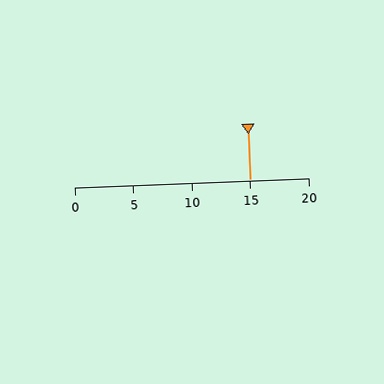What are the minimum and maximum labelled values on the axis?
The axis runs from 0 to 20.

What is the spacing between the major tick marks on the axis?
The major ticks are spaced 5 apart.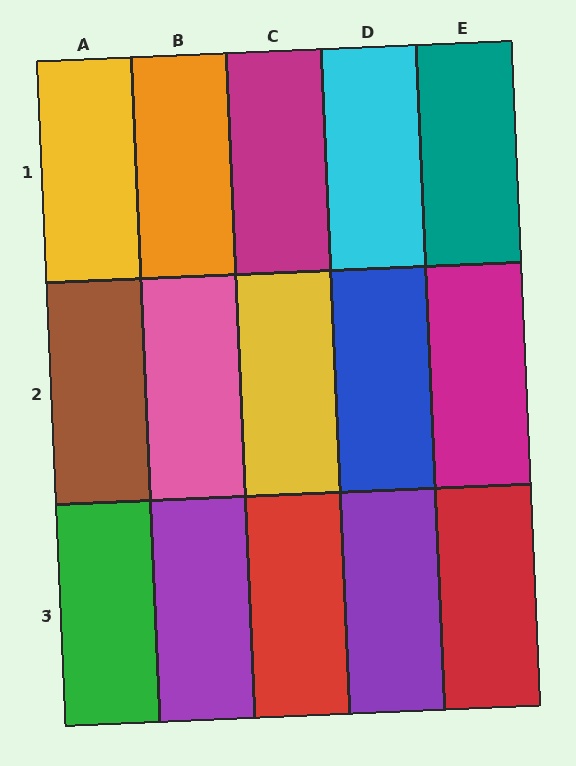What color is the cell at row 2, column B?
Pink.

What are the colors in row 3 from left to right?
Green, purple, red, purple, red.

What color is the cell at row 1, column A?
Yellow.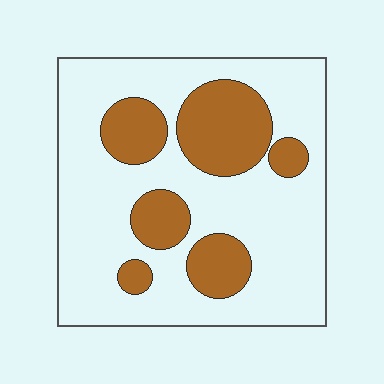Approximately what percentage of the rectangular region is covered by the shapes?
Approximately 25%.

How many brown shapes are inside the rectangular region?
6.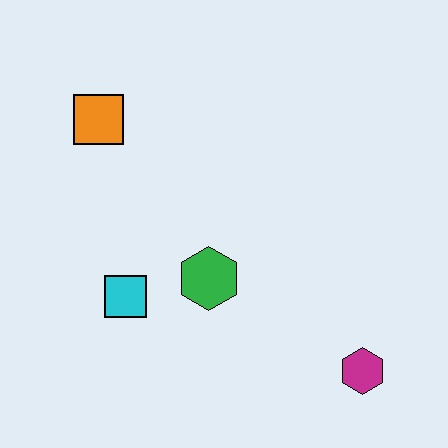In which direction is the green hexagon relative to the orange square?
The green hexagon is below the orange square.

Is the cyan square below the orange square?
Yes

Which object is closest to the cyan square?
The green hexagon is closest to the cyan square.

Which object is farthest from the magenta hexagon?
The orange square is farthest from the magenta hexagon.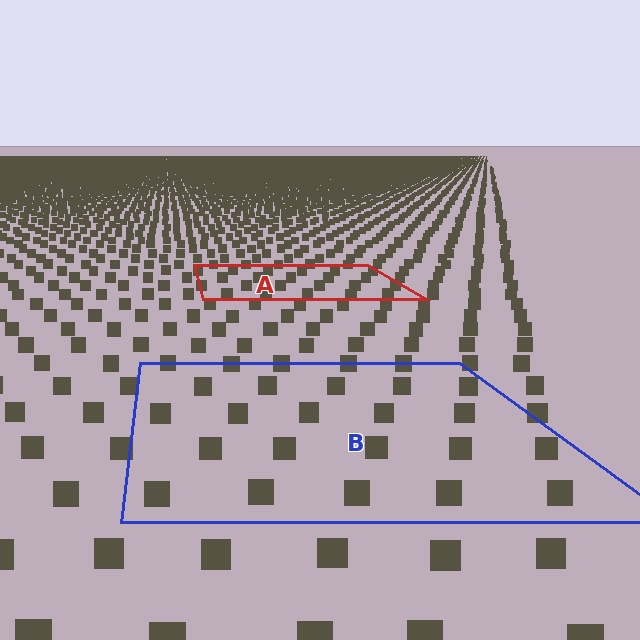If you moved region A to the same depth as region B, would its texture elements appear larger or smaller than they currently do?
They would appear larger. At a closer depth, the same texture elements are projected at a bigger on-screen size.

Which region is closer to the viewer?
Region B is closer. The texture elements there are larger and more spread out.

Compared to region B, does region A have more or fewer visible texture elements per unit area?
Region A has more texture elements per unit area — they are packed more densely because it is farther away.